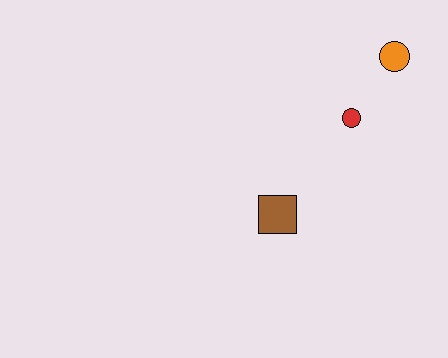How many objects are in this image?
There are 3 objects.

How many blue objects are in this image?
There are no blue objects.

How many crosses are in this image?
There are no crosses.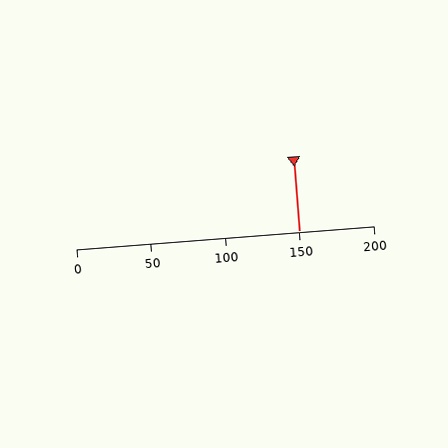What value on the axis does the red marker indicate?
The marker indicates approximately 150.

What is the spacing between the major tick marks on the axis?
The major ticks are spaced 50 apart.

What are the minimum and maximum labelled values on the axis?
The axis runs from 0 to 200.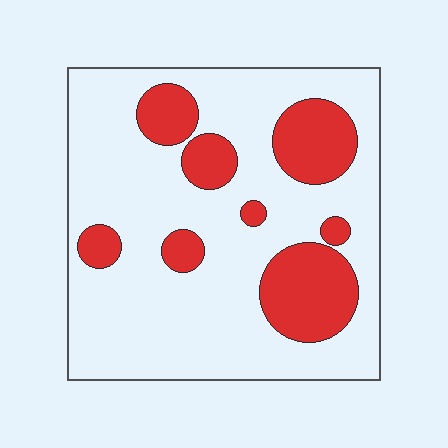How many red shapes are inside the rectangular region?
8.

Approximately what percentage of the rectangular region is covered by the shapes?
Approximately 25%.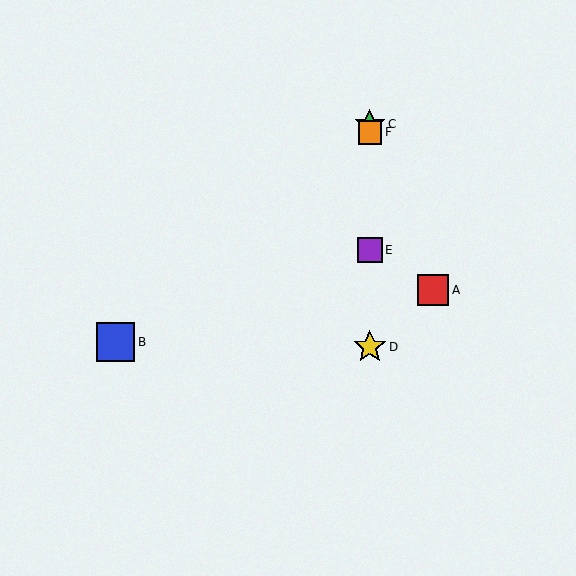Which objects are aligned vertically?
Objects C, D, E, F are aligned vertically.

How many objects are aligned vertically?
4 objects (C, D, E, F) are aligned vertically.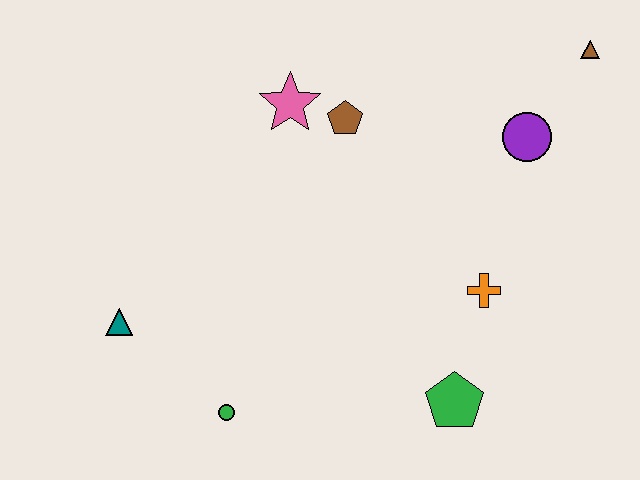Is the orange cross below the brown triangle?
Yes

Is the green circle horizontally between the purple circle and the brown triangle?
No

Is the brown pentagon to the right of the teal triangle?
Yes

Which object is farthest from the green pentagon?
The brown triangle is farthest from the green pentagon.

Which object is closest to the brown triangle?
The purple circle is closest to the brown triangle.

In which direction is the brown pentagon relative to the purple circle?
The brown pentagon is to the left of the purple circle.